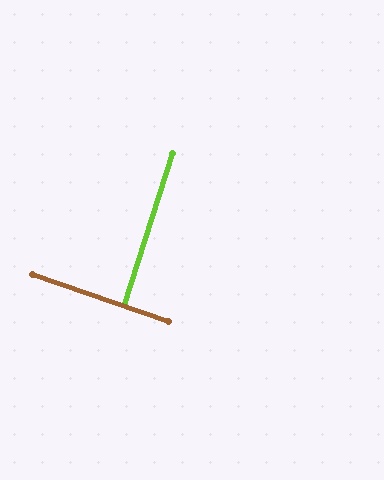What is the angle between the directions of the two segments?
Approximately 88 degrees.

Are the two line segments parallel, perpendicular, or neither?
Perpendicular — they meet at approximately 88°.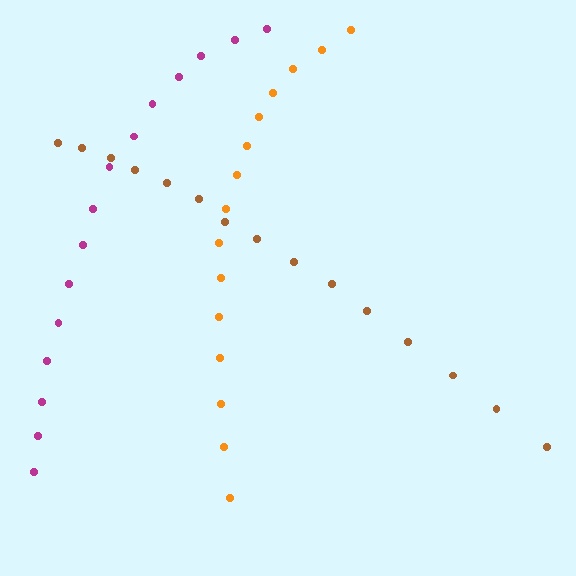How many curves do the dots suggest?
There are 3 distinct paths.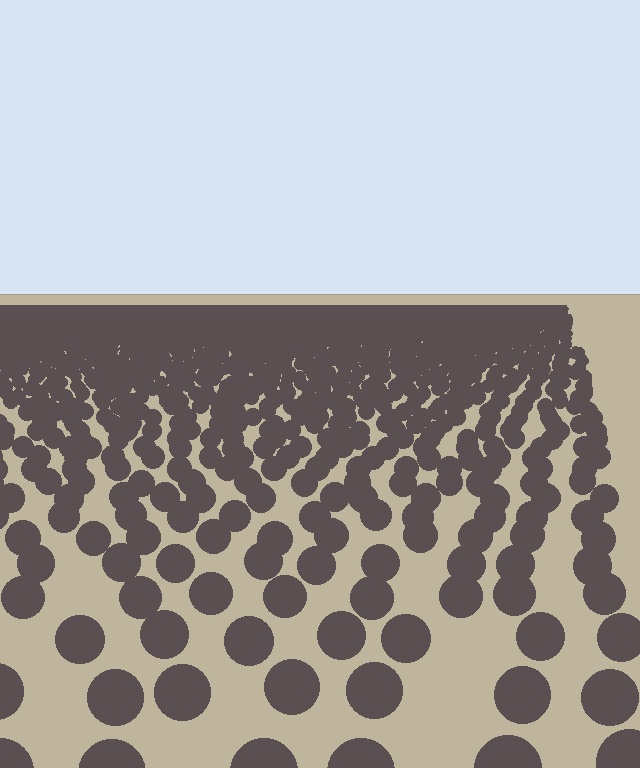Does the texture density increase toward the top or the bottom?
Density increases toward the top.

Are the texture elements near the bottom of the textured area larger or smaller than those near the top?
Larger. Near the bottom, elements are closer to the viewer and appear at a bigger on-screen size.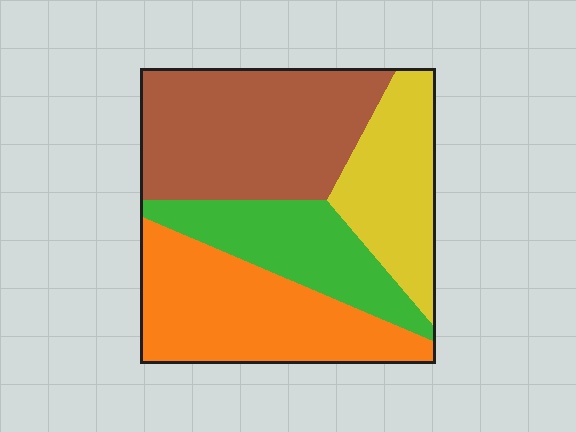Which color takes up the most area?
Brown, at roughly 35%.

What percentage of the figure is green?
Green covers about 20% of the figure.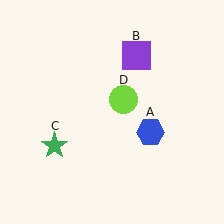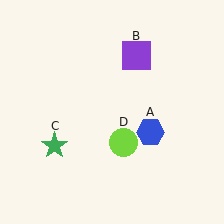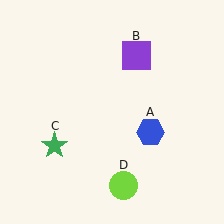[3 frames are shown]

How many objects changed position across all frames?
1 object changed position: lime circle (object D).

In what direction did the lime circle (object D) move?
The lime circle (object D) moved down.